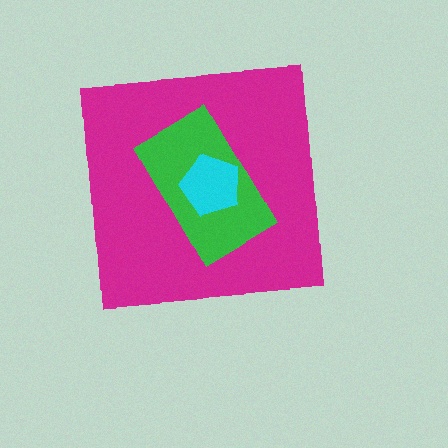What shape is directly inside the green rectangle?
The cyan pentagon.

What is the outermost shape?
The magenta square.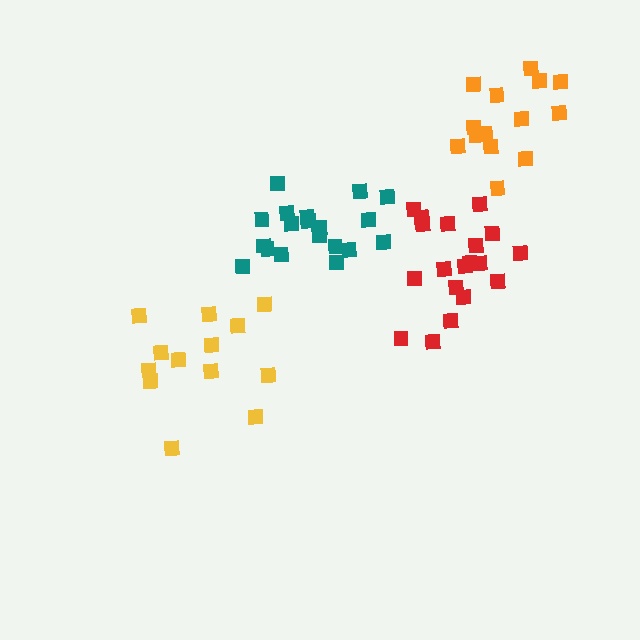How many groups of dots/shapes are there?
There are 4 groups.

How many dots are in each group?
Group 1: 13 dots, Group 2: 19 dots, Group 3: 14 dots, Group 4: 19 dots (65 total).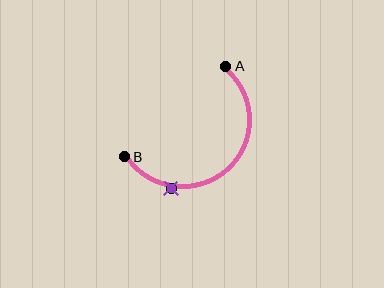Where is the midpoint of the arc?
The arc midpoint is the point on the curve farthest from the straight line joining A and B. It sits below and to the right of that line.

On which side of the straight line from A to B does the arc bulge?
The arc bulges below and to the right of the straight line connecting A and B.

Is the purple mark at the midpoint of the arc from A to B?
No. The purple mark lies on the arc but is closer to endpoint B. The arc midpoint would be at the point on the curve equidistant along the arc from both A and B.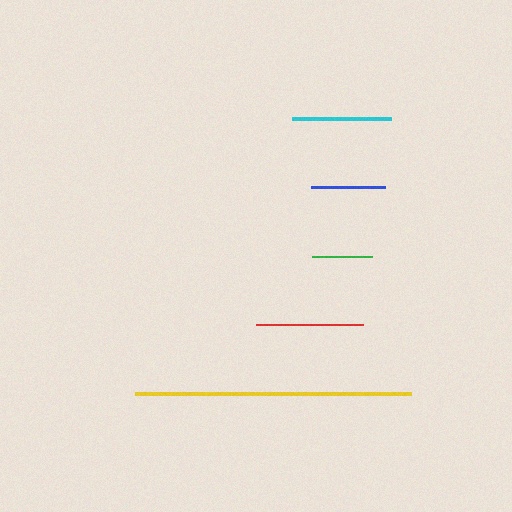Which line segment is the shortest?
The green line is the shortest at approximately 60 pixels.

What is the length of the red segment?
The red segment is approximately 107 pixels long.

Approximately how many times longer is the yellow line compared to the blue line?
The yellow line is approximately 3.7 times the length of the blue line.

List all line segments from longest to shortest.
From longest to shortest: yellow, red, cyan, blue, green.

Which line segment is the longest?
The yellow line is the longest at approximately 276 pixels.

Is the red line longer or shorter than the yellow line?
The yellow line is longer than the red line.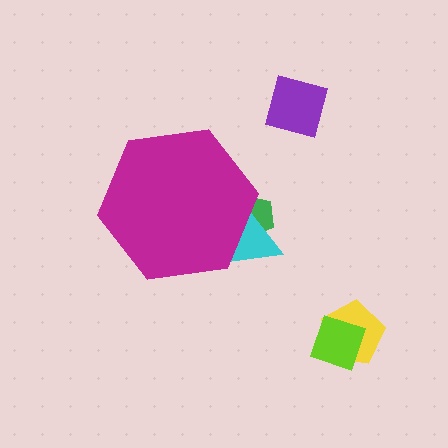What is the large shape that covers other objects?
A magenta hexagon.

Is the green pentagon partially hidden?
Yes, the green pentagon is partially hidden behind the magenta hexagon.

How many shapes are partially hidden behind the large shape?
2 shapes are partially hidden.